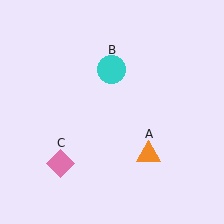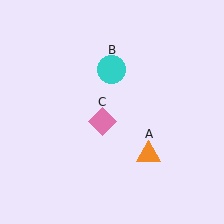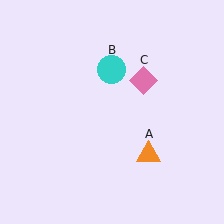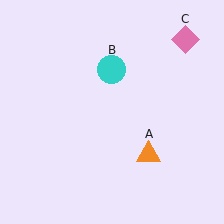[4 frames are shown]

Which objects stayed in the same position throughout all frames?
Orange triangle (object A) and cyan circle (object B) remained stationary.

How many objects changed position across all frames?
1 object changed position: pink diamond (object C).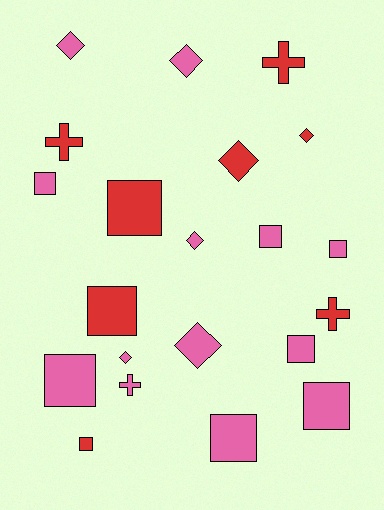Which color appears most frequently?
Pink, with 13 objects.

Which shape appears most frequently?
Square, with 10 objects.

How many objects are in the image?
There are 21 objects.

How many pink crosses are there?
There is 1 pink cross.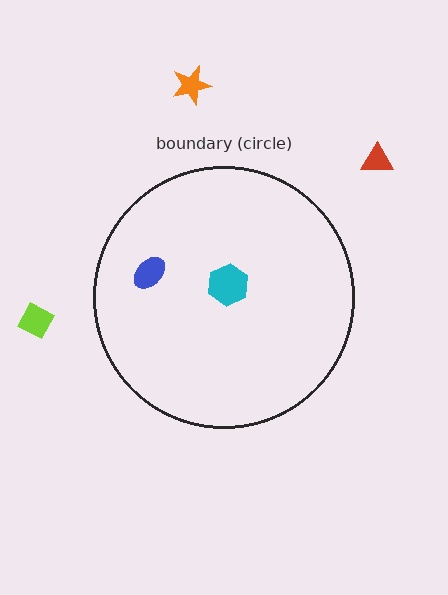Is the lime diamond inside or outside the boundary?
Outside.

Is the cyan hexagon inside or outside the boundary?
Inside.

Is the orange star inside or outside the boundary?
Outside.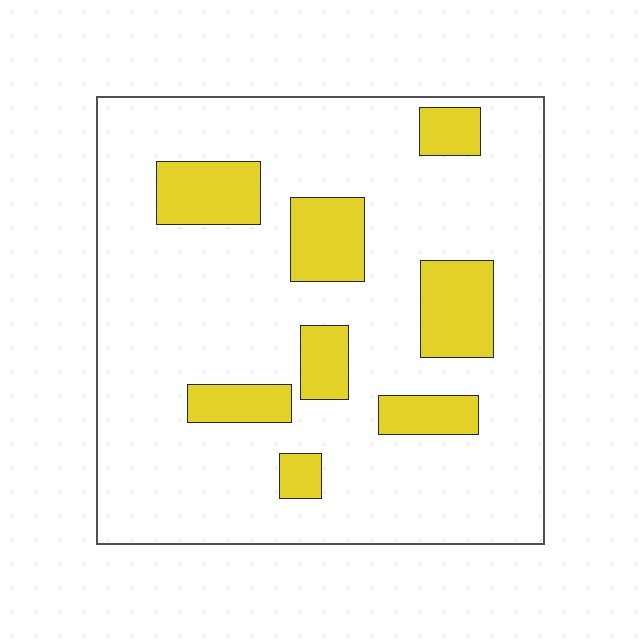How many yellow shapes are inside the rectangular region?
8.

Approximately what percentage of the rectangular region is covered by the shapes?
Approximately 20%.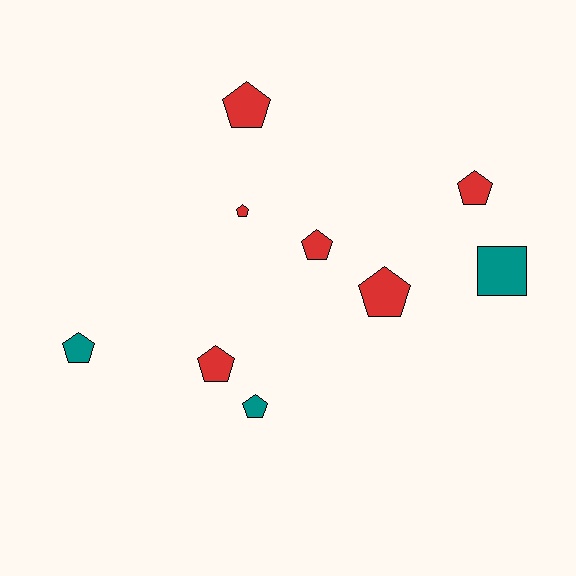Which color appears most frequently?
Red, with 6 objects.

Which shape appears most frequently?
Pentagon, with 8 objects.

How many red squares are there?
There are no red squares.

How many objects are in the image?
There are 9 objects.